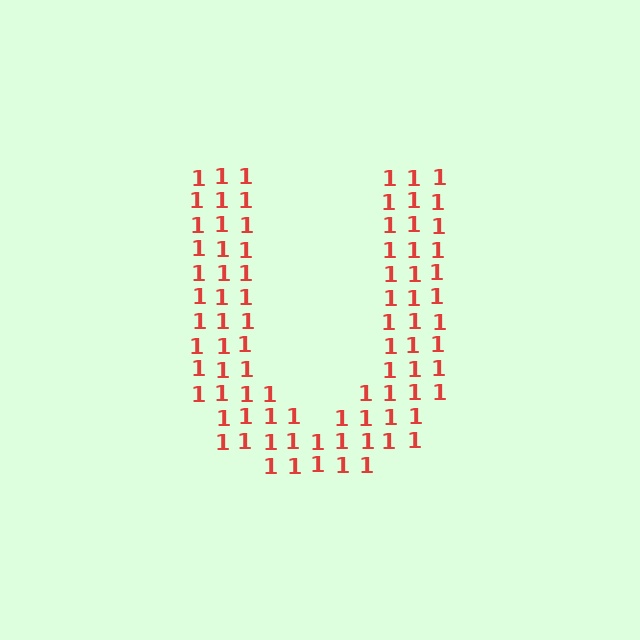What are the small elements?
The small elements are digit 1's.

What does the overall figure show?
The overall figure shows the letter U.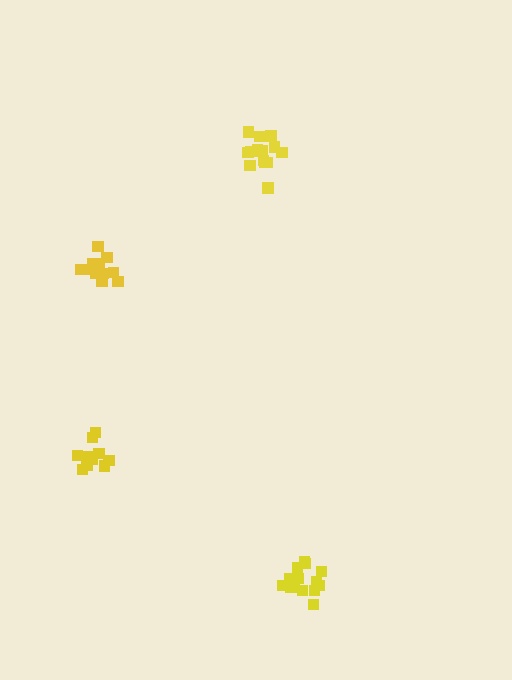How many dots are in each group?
Group 1: 13 dots, Group 2: 15 dots, Group 3: 11 dots, Group 4: 15 dots (54 total).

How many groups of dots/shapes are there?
There are 4 groups.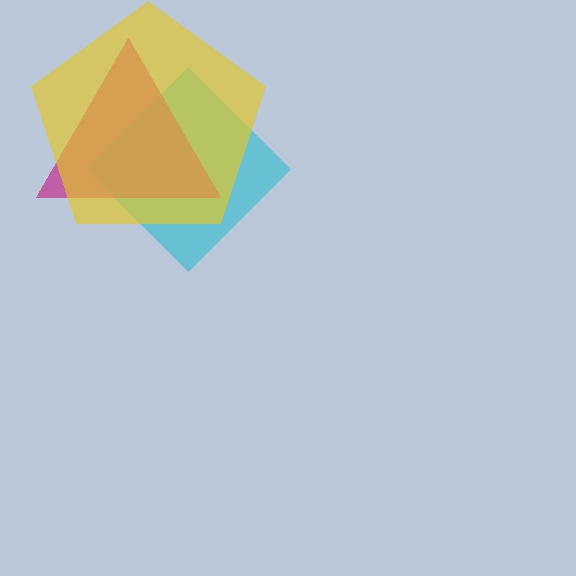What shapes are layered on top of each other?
The layered shapes are: a cyan diamond, a magenta triangle, a yellow pentagon.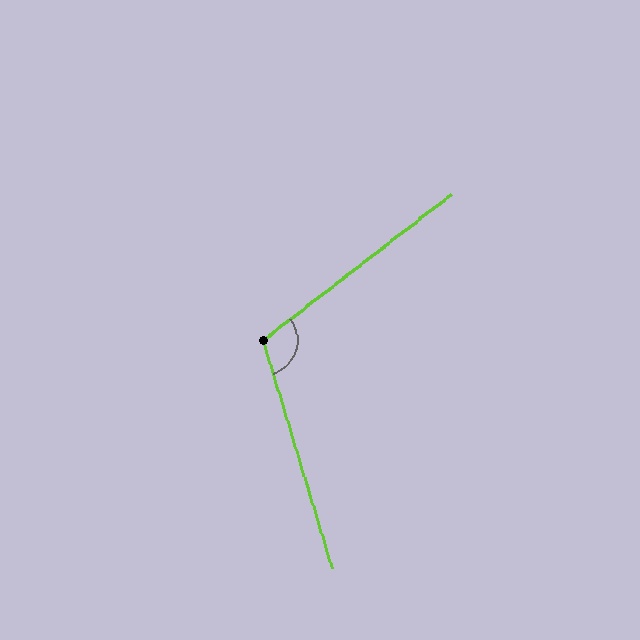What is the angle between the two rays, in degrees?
Approximately 111 degrees.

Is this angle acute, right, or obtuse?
It is obtuse.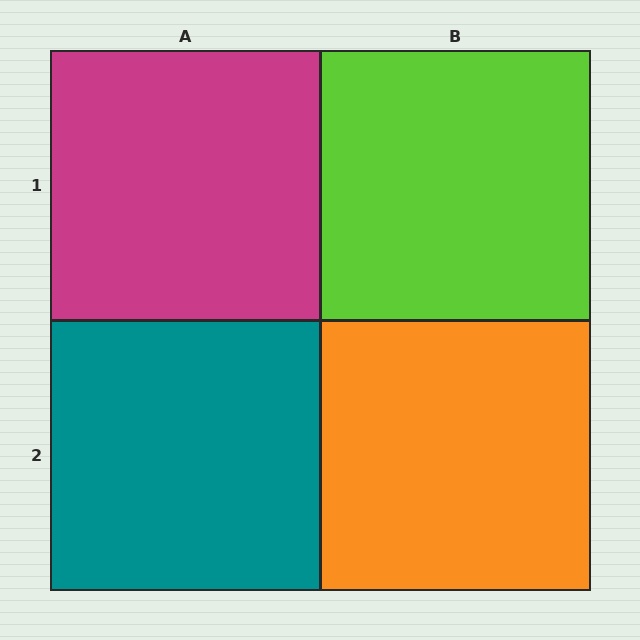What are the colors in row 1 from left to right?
Magenta, lime.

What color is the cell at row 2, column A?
Teal.